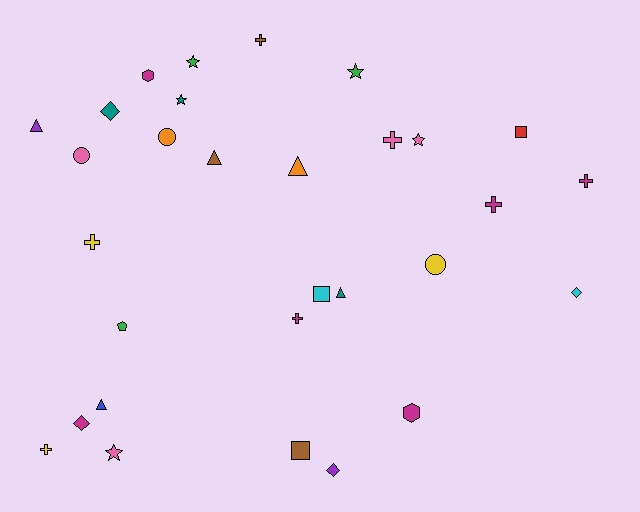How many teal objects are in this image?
There are 3 teal objects.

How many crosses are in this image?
There are 7 crosses.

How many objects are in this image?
There are 30 objects.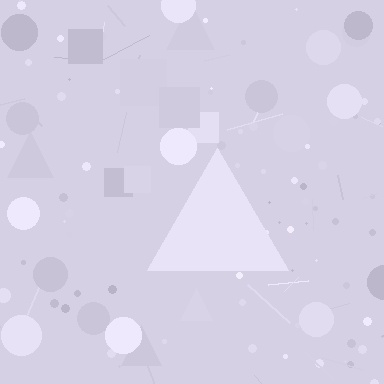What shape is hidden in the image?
A triangle is hidden in the image.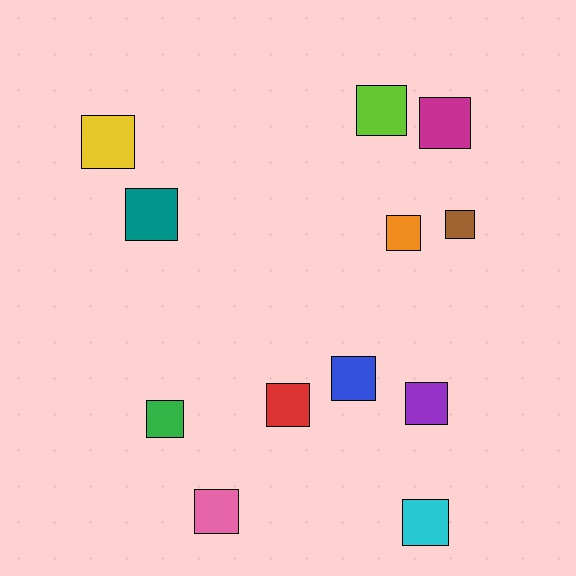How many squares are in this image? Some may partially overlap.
There are 12 squares.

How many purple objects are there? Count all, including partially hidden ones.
There is 1 purple object.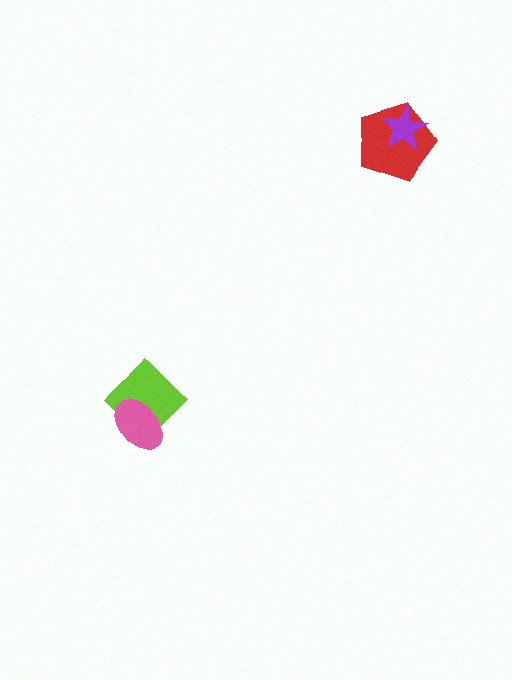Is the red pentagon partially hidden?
Yes, it is partially covered by another shape.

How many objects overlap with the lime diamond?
1 object overlaps with the lime diamond.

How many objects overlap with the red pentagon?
1 object overlaps with the red pentagon.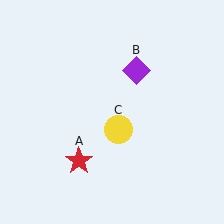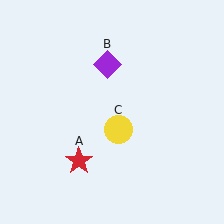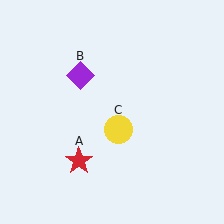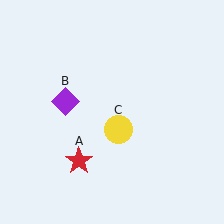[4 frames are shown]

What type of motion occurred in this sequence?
The purple diamond (object B) rotated counterclockwise around the center of the scene.